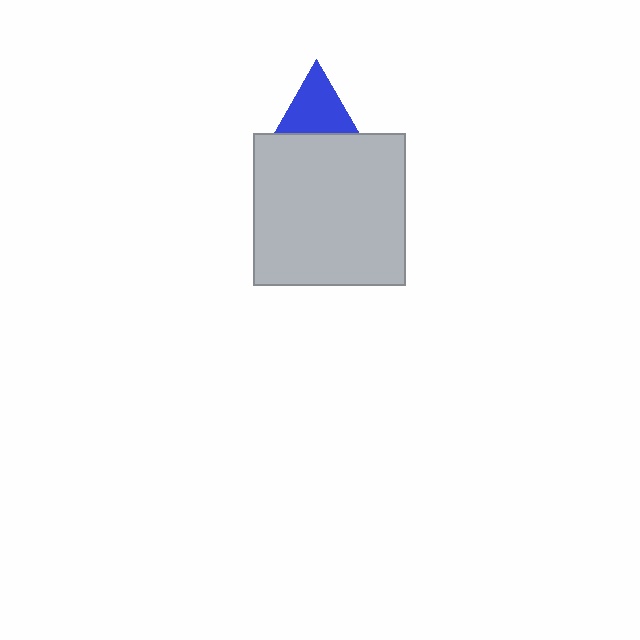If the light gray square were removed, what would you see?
You would see the complete blue triangle.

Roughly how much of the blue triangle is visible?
About half of it is visible (roughly 53%).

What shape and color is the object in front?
The object in front is a light gray square.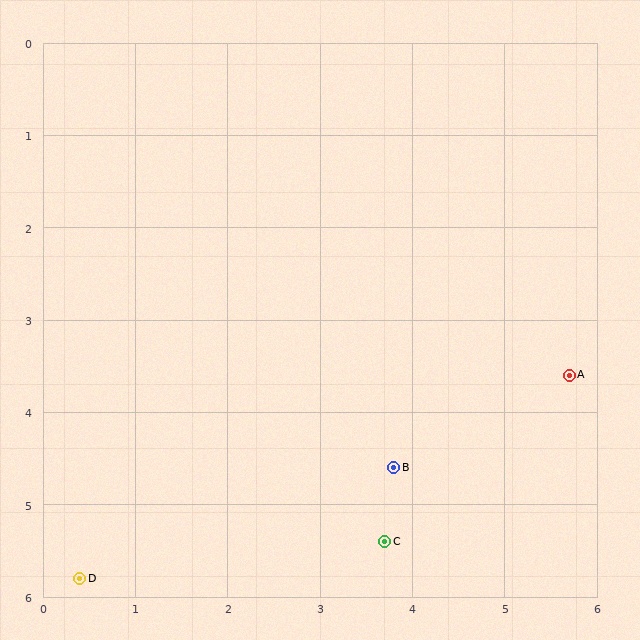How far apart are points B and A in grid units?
Points B and A are about 2.1 grid units apart.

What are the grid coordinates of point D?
Point D is at approximately (0.4, 5.8).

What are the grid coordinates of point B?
Point B is at approximately (3.8, 4.6).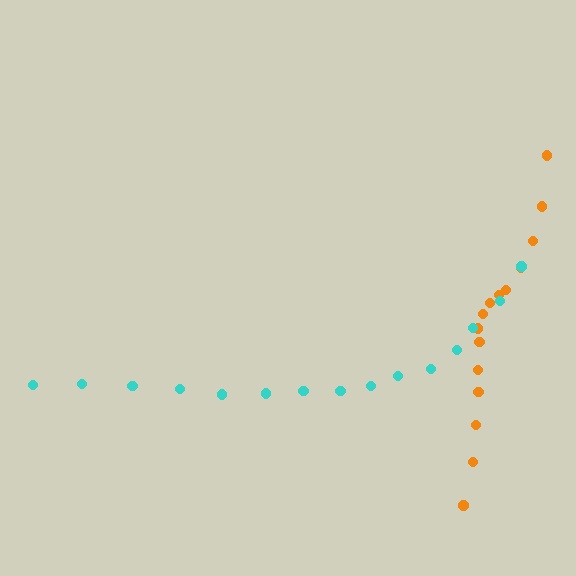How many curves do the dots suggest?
There are 2 distinct paths.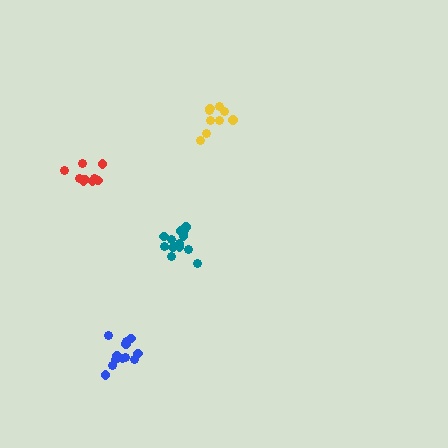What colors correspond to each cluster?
The clusters are colored: blue, teal, red, yellow.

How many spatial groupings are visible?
There are 4 spatial groupings.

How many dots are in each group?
Group 1: 12 dots, Group 2: 13 dots, Group 3: 9 dots, Group 4: 9 dots (43 total).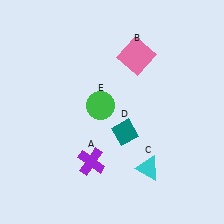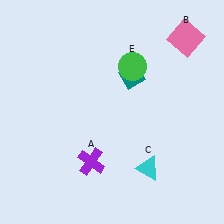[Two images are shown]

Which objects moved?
The objects that moved are: the pink square (B), the teal diamond (D), the green circle (E).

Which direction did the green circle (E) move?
The green circle (E) moved up.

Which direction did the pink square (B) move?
The pink square (B) moved right.